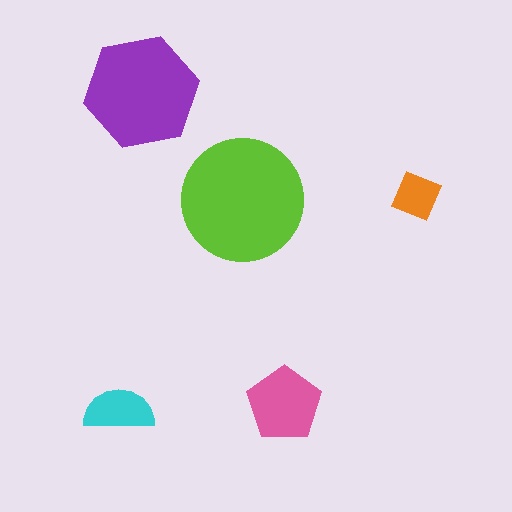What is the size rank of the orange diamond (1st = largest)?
5th.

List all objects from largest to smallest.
The lime circle, the purple hexagon, the pink pentagon, the cyan semicircle, the orange diamond.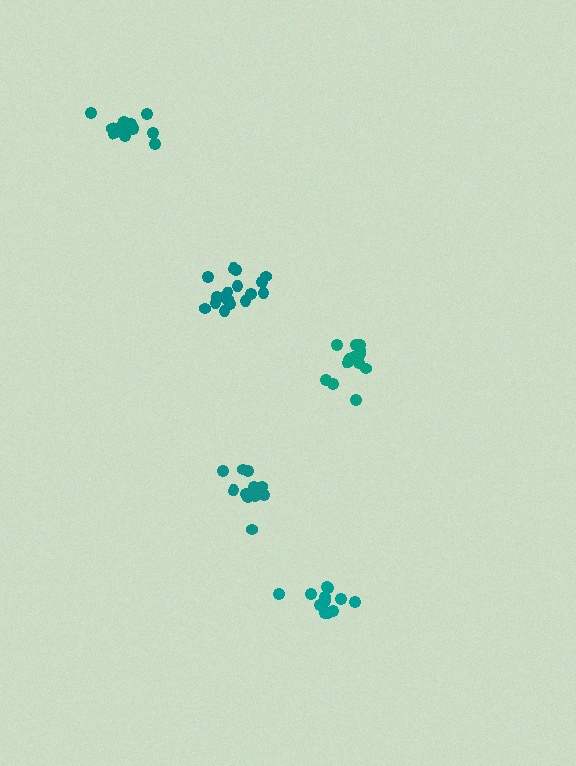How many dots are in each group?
Group 1: 17 dots, Group 2: 15 dots, Group 3: 12 dots, Group 4: 13 dots, Group 5: 14 dots (71 total).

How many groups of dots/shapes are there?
There are 5 groups.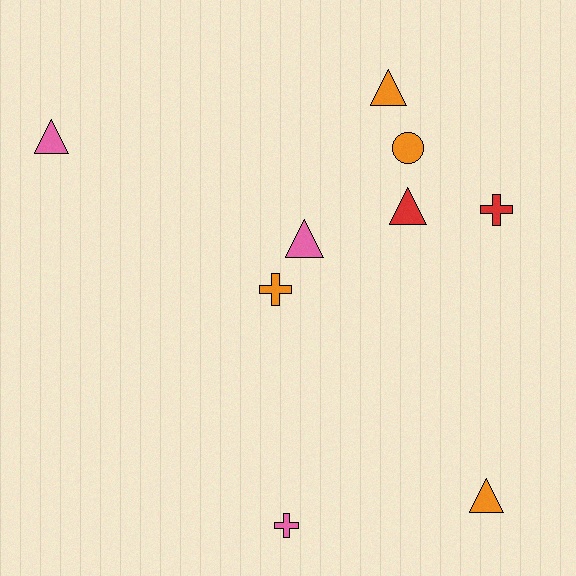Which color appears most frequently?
Orange, with 4 objects.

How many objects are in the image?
There are 9 objects.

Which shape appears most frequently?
Triangle, with 5 objects.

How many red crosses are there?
There is 1 red cross.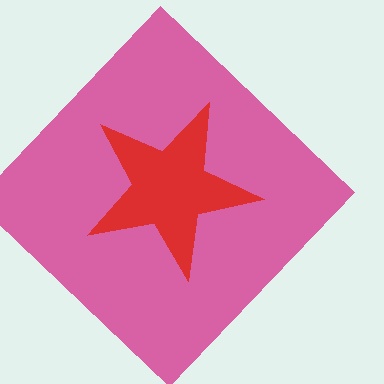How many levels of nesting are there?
2.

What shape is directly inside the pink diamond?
The red star.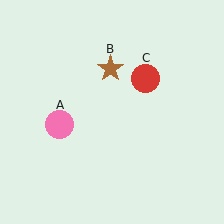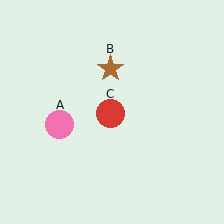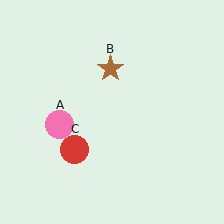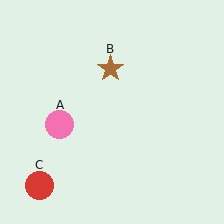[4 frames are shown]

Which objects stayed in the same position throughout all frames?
Pink circle (object A) and brown star (object B) remained stationary.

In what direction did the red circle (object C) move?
The red circle (object C) moved down and to the left.